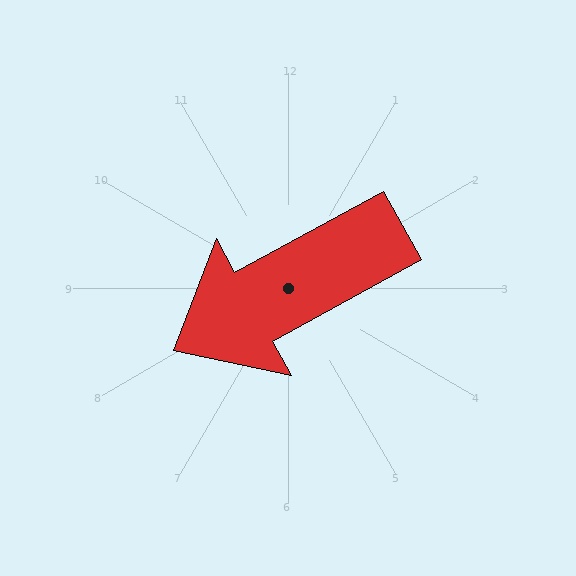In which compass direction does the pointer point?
Southwest.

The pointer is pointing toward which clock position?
Roughly 8 o'clock.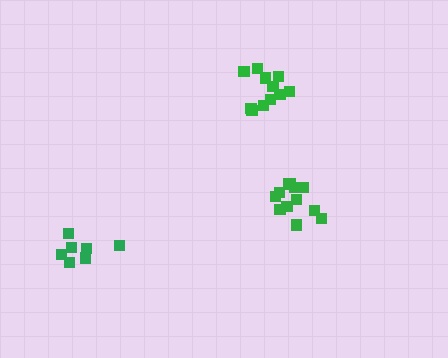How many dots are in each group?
Group 1: 12 dots, Group 2: 7 dots, Group 3: 11 dots (30 total).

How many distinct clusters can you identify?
There are 3 distinct clusters.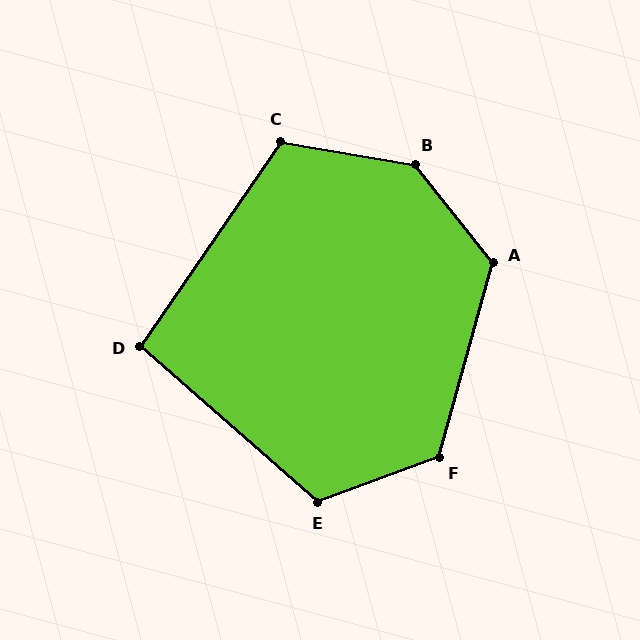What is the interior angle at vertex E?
Approximately 119 degrees (obtuse).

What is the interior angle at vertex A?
Approximately 126 degrees (obtuse).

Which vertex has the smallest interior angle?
D, at approximately 97 degrees.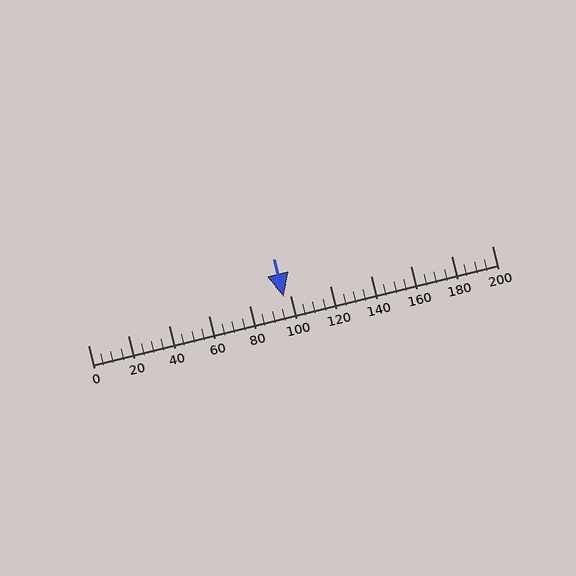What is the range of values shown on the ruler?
The ruler shows values from 0 to 200.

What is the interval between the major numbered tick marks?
The major tick marks are spaced 20 units apart.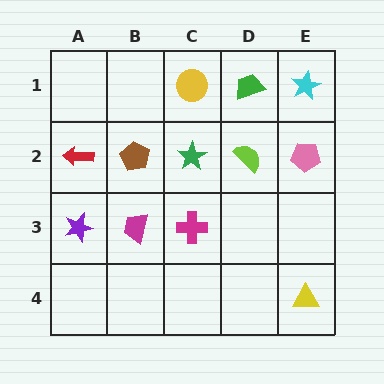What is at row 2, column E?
A pink pentagon.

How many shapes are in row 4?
1 shape.